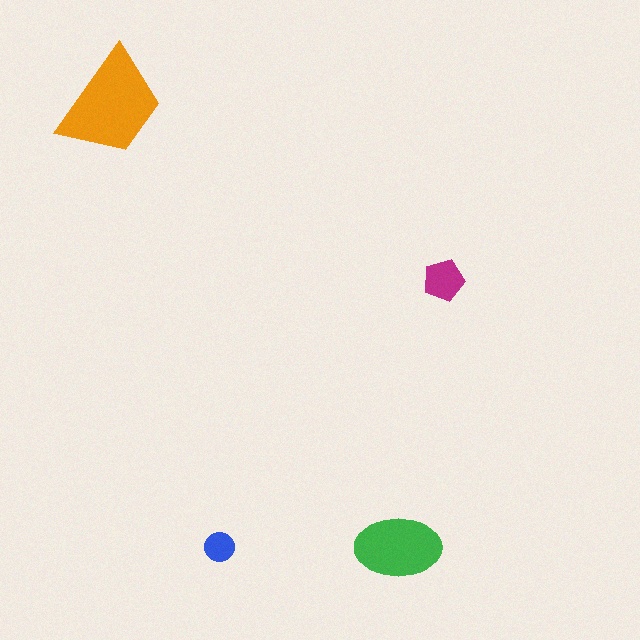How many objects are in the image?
There are 4 objects in the image.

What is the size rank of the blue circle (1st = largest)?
4th.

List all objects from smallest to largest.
The blue circle, the magenta pentagon, the green ellipse, the orange trapezoid.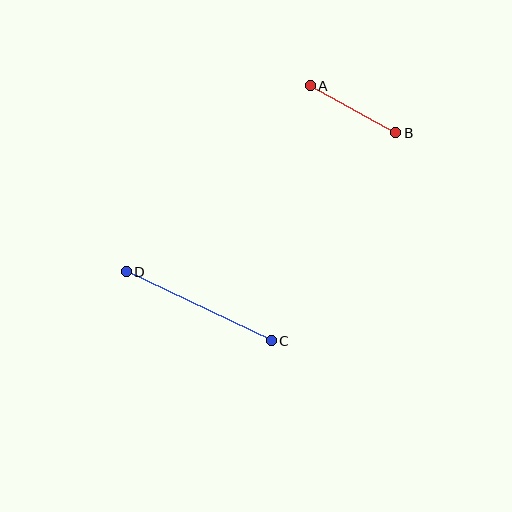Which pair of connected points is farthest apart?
Points C and D are farthest apart.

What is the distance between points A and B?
The distance is approximately 97 pixels.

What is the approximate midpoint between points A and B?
The midpoint is at approximately (353, 109) pixels.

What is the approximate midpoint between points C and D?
The midpoint is at approximately (199, 306) pixels.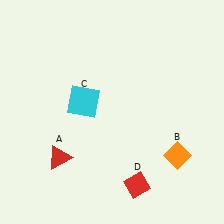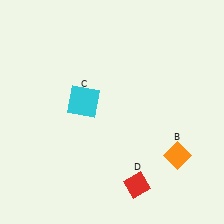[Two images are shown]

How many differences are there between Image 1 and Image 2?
There is 1 difference between the two images.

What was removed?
The red triangle (A) was removed in Image 2.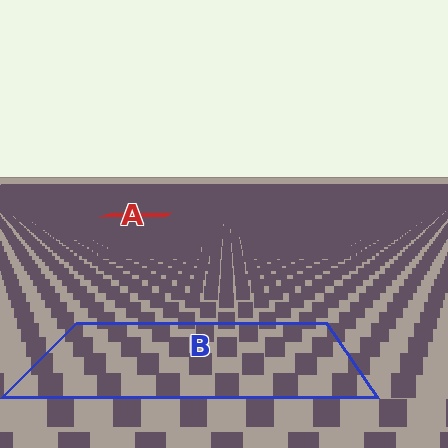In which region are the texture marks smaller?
The texture marks are smaller in region A, because it is farther away.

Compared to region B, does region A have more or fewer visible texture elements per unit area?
Region A has more texture elements per unit area — they are packed more densely because it is farther away.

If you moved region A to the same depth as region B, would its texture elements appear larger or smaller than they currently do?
They would appear larger. At a closer depth, the same texture elements are projected at a bigger on-screen size.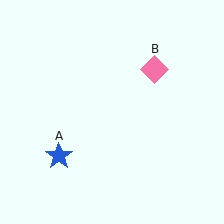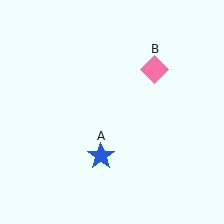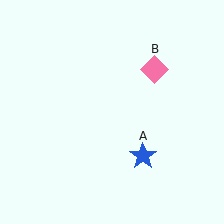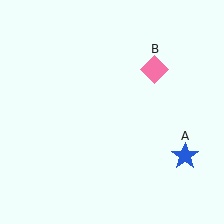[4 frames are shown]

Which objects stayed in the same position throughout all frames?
Pink diamond (object B) remained stationary.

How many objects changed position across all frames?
1 object changed position: blue star (object A).